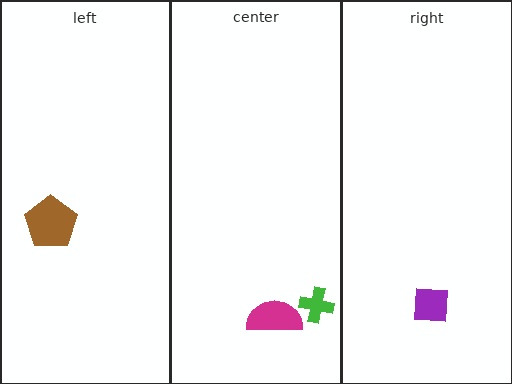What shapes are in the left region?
The brown pentagon.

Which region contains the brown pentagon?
The left region.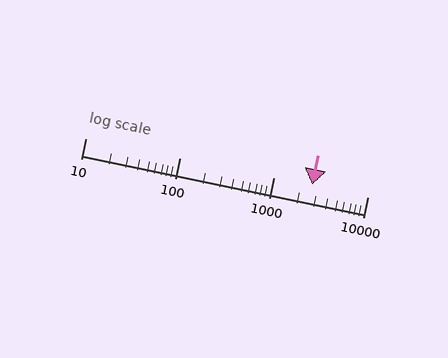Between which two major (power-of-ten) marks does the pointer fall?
The pointer is between 1000 and 10000.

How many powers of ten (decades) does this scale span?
The scale spans 3 decades, from 10 to 10000.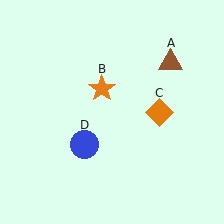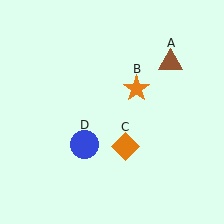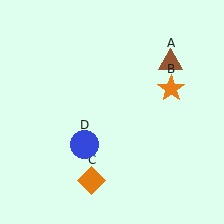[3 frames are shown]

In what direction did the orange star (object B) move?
The orange star (object B) moved right.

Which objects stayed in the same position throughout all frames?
Brown triangle (object A) and blue circle (object D) remained stationary.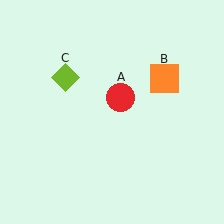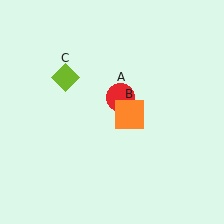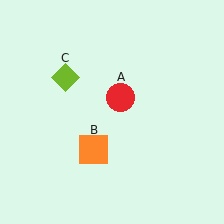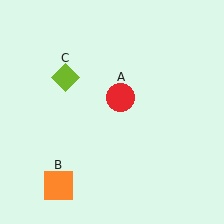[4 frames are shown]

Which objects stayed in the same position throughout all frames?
Red circle (object A) and lime diamond (object C) remained stationary.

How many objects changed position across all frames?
1 object changed position: orange square (object B).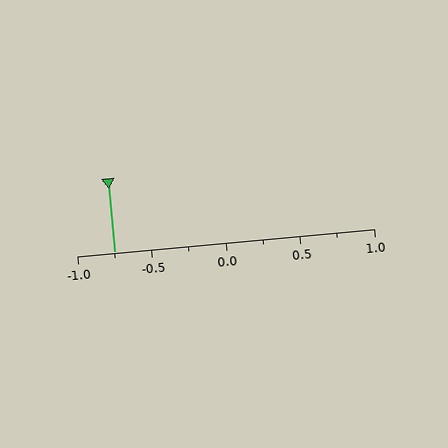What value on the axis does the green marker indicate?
The marker indicates approximately -0.75.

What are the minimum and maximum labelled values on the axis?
The axis runs from -1.0 to 1.0.